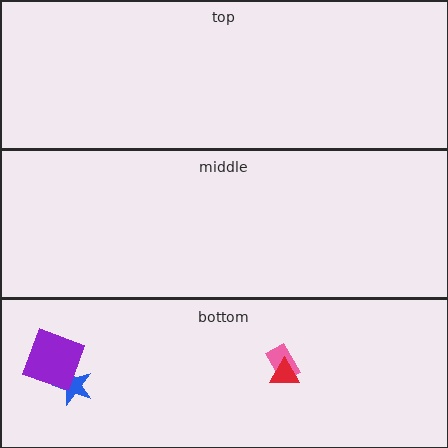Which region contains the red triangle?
The bottom region.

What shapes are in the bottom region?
The blue star, the pink rectangle, the red triangle, the purple square.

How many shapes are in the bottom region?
4.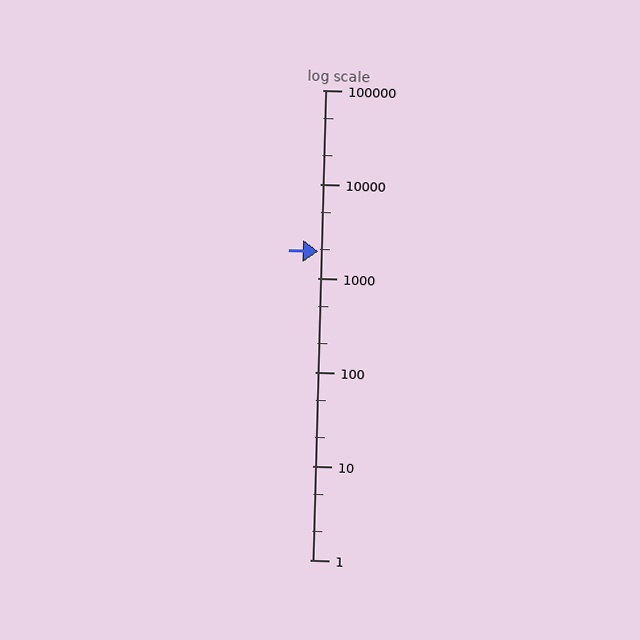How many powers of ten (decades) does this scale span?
The scale spans 5 decades, from 1 to 100000.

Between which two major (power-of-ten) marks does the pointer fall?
The pointer is between 1000 and 10000.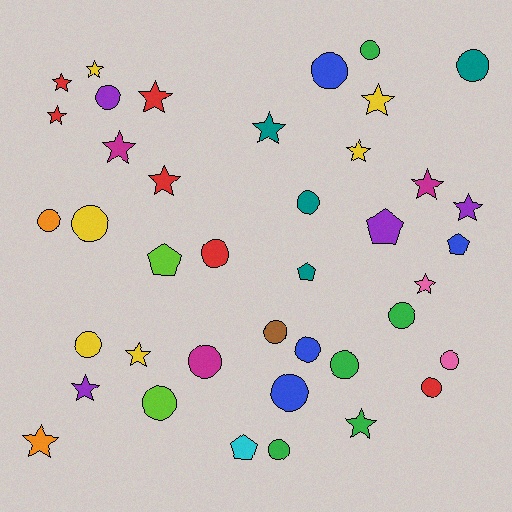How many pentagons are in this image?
There are 5 pentagons.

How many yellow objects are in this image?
There are 6 yellow objects.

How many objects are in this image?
There are 40 objects.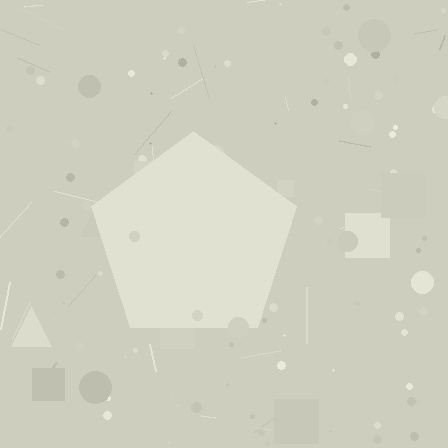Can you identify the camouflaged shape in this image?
The camouflaged shape is a pentagon.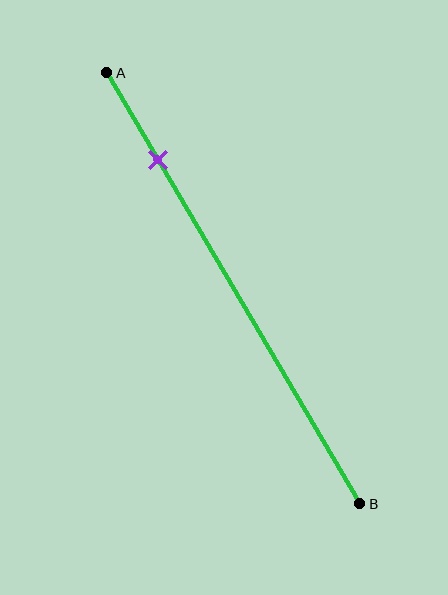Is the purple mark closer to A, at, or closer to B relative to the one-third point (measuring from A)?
The purple mark is closer to point A than the one-third point of segment AB.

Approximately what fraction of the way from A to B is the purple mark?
The purple mark is approximately 20% of the way from A to B.